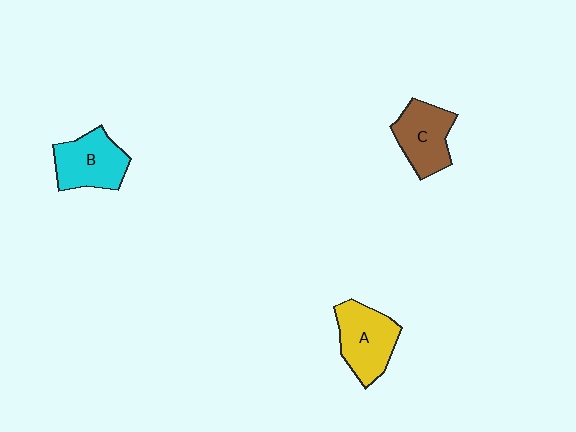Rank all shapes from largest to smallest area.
From largest to smallest: A (yellow), B (cyan), C (brown).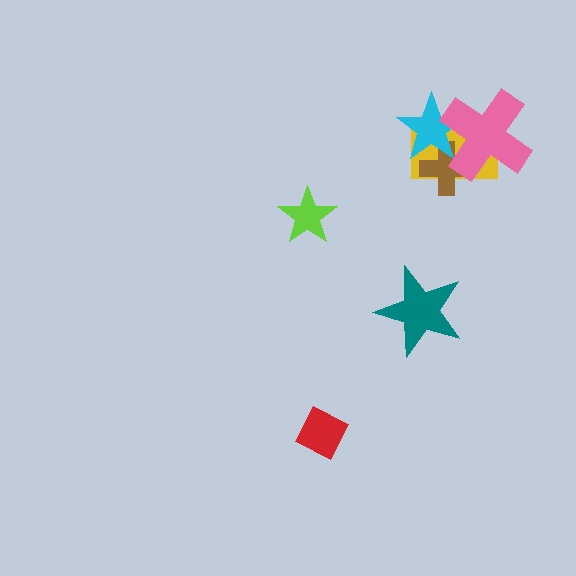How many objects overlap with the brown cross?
3 objects overlap with the brown cross.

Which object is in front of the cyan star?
The pink cross is in front of the cyan star.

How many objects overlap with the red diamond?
0 objects overlap with the red diamond.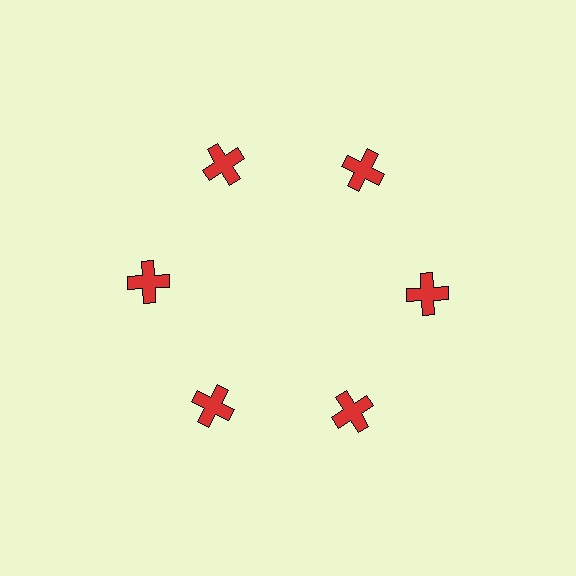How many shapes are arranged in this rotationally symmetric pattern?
There are 6 shapes, arranged in 6 groups of 1.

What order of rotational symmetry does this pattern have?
This pattern has 6-fold rotational symmetry.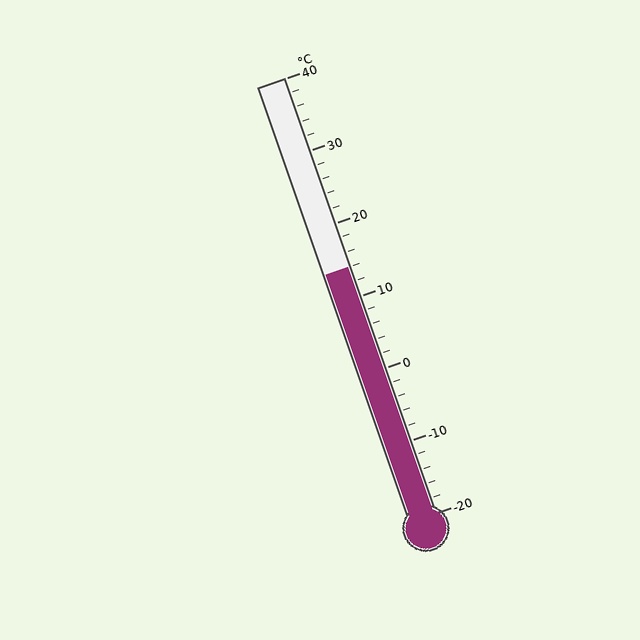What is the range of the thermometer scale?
The thermometer scale ranges from -20°C to 40°C.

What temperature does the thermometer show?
The thermometer shows approximately 14°C.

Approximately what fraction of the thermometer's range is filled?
The thermometer is filled to approximately 55% of its range.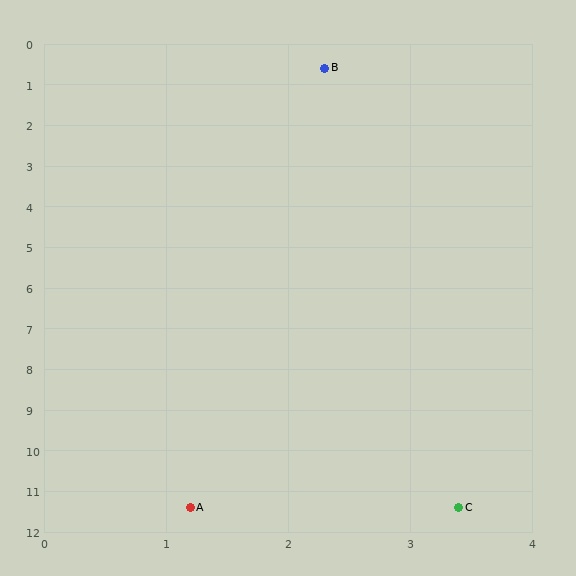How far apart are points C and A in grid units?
Points C and A are about 2.2 grid units apart.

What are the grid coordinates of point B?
Point B is at approximately (2.3, 0.6).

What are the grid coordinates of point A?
Point A is at approximately (1.2, 11.4).